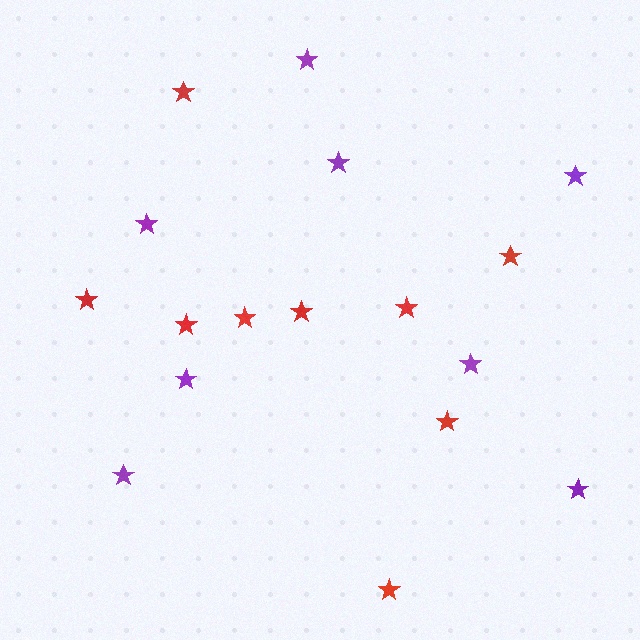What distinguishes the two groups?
There are 2 groups: one group of red stars (9) and one group of purple stars (8).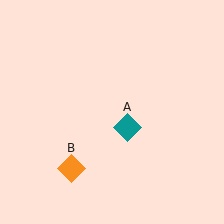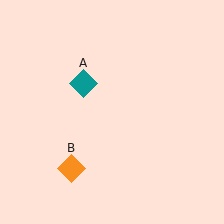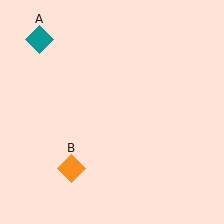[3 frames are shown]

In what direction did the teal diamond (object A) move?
The teal diamond (object A) moved up and to the left.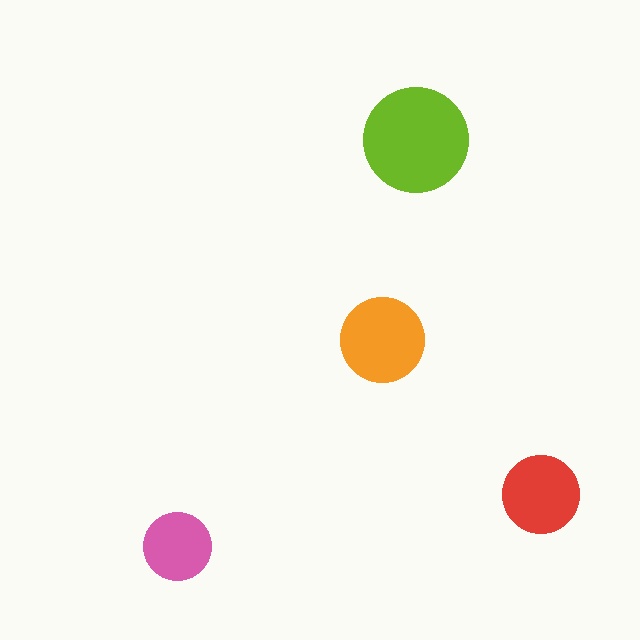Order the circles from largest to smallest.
the lime one, the orange one, the red one, the pink one.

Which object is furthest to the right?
The red circle is rightmost.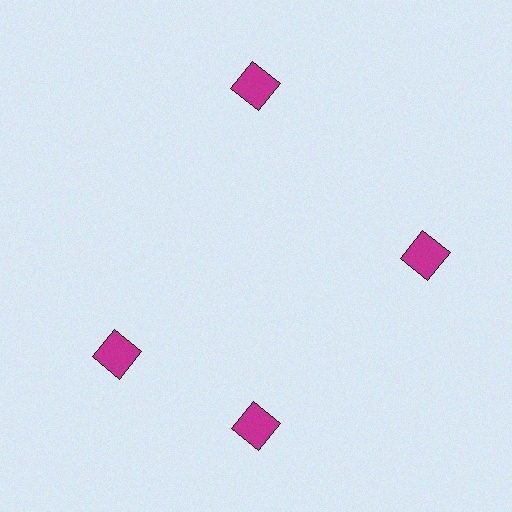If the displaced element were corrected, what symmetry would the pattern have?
It would have 4-fold rotational symmetry — the pattern would map onto itself every 90 degrees.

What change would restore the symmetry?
The symmetry would be restored by rotating it back into even spacing with its neighbors so that all 4 squares sit at equal angles and equal distance from the center.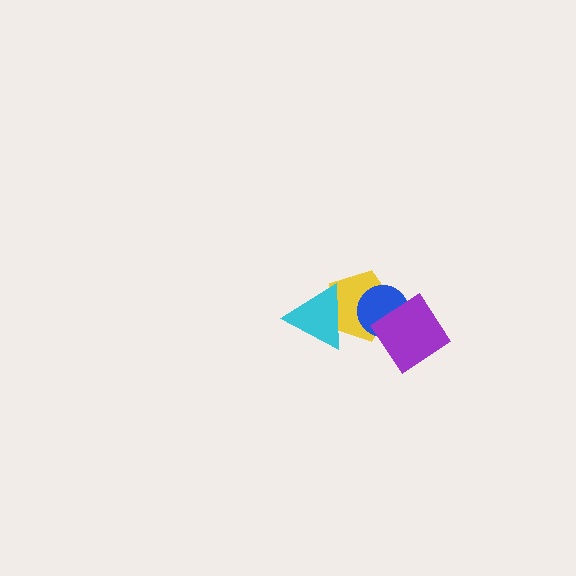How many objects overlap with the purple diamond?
2 objects overlap with the purple diamond.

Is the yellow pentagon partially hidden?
Yes, it is partially covered by another shape.